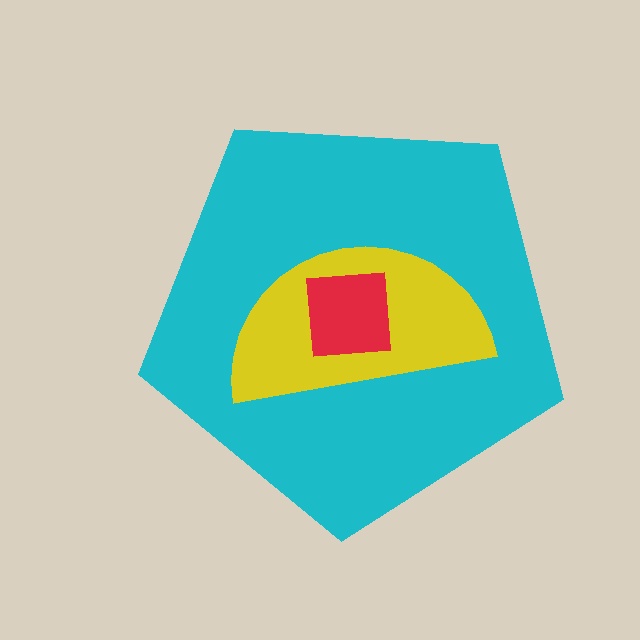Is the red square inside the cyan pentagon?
Yes.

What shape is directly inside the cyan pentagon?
The yellow semicircle.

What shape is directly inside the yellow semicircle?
The red square.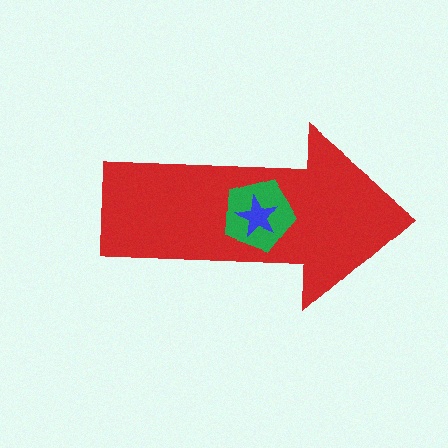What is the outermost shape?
The red arrow.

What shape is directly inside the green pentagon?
The blue star.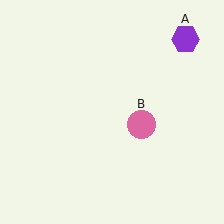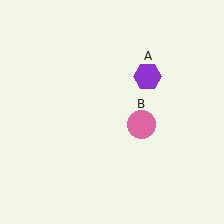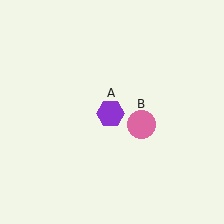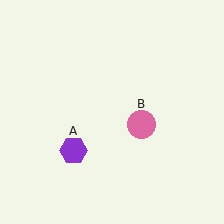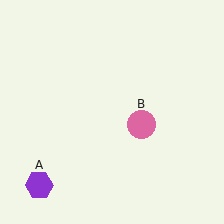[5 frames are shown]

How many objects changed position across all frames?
1 object changed position: purple hexagon (object A).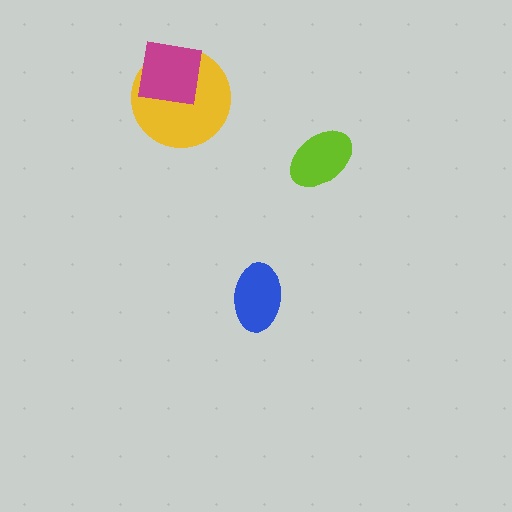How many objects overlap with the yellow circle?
1 object overlaps with the yellow circle.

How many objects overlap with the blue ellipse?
0 objects overlap with the blue ellipse.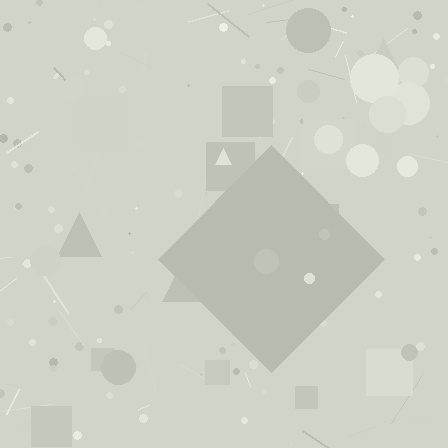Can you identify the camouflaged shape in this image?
The camouflaged shape is a diamond.